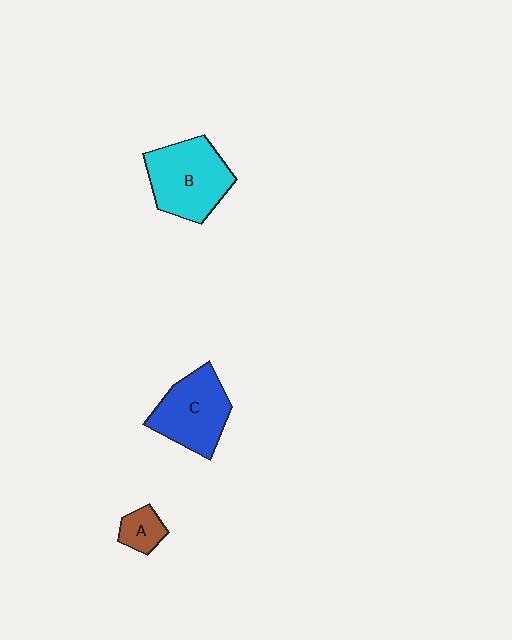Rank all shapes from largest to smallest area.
From largest to smallest: B (cyan), C (blue), A (brown).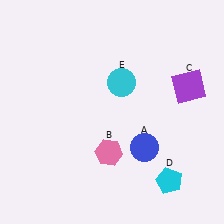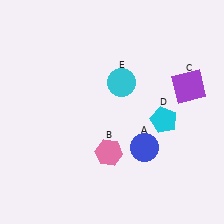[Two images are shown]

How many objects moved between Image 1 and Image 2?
1 object moved between the two images.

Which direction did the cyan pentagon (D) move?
The cyan pentagon (D) moved up.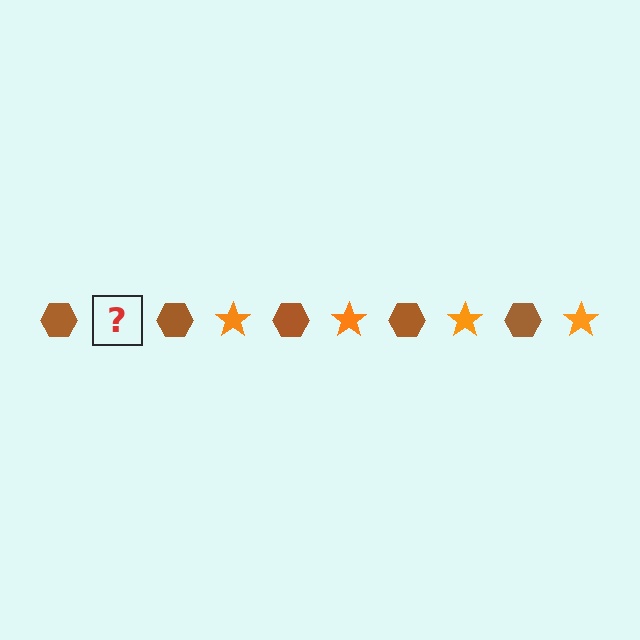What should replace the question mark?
The question mark should be replaced with an orange star.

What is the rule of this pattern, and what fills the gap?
The rule is that the pattern alternates between brown hexagon and orange star. The gap should be filled with an orange star.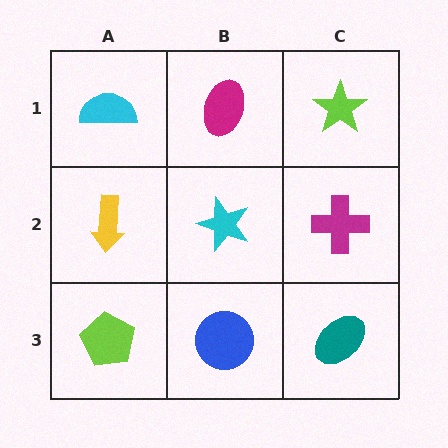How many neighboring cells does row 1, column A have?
2.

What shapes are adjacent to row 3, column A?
A yellow arrow (row 2, column A), a blue circle (row 3, column B).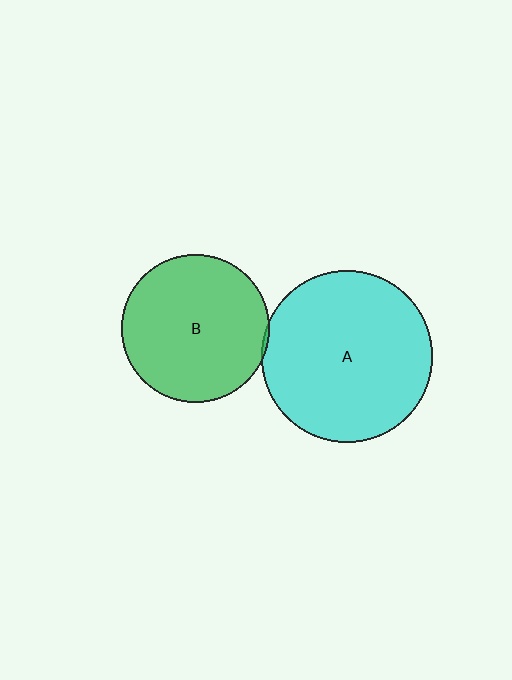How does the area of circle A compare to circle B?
Approximately 1.3 times.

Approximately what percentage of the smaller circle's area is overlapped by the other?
Approximately 5%.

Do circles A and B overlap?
Yes.